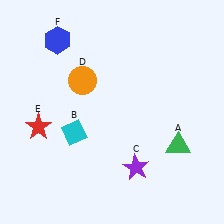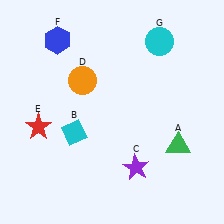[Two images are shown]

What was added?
A cyan circle (G) was added in Image 2.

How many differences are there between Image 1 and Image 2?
There is 1 difference between the two images.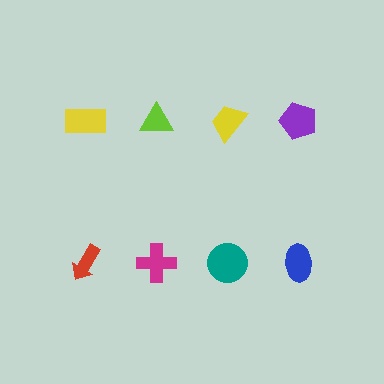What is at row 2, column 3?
A teal circle.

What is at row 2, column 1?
A red arrow.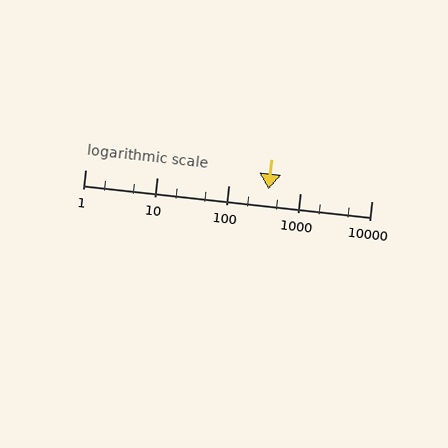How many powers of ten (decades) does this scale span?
The scale spans 4 decades, from 1 to 10000.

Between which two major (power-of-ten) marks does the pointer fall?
The pointer is between 100 and 1000.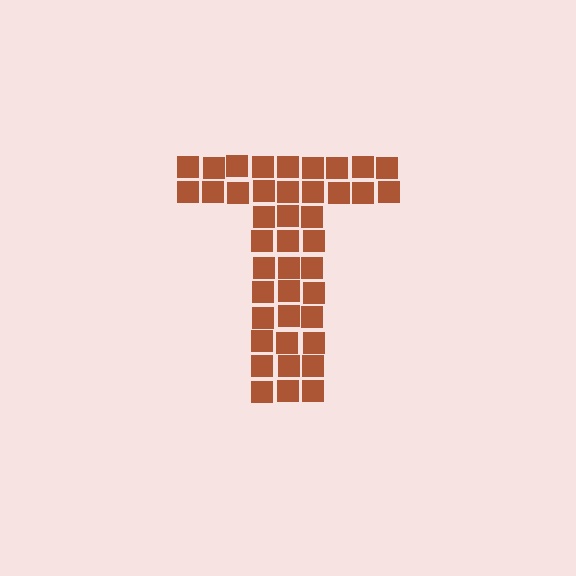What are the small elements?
The small elements are squares.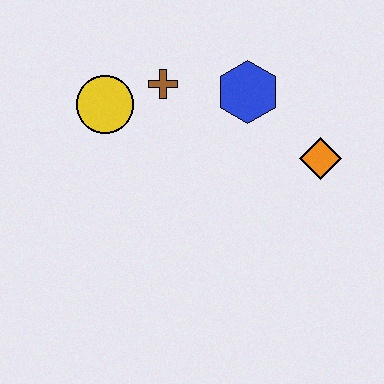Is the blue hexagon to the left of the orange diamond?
Yes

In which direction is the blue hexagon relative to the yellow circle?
The blue hexagon is to the right of the yellow circle.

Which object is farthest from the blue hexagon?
The yellow circle is farthest from the blue hexagon.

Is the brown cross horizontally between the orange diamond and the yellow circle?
Yes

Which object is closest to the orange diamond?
The blue hexagon is closest to the orange diamond.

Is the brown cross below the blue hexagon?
No